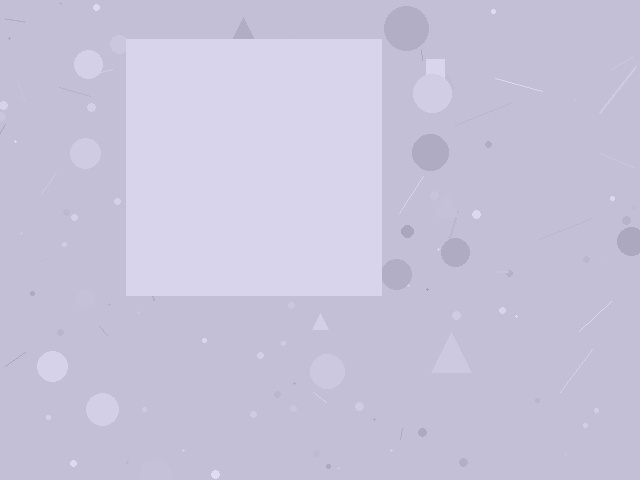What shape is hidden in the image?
A square is hidden in the image.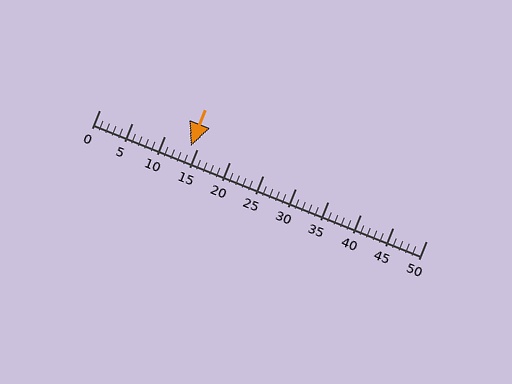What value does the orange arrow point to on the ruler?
The orange arrow points to approximately 14.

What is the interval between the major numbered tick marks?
The major tick marks are spaced 5 units apart.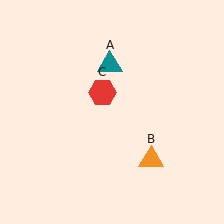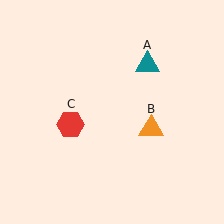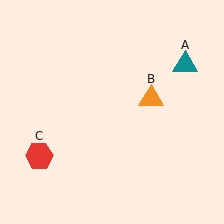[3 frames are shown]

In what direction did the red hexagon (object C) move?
The red hexagon (object C) moved down and to the left.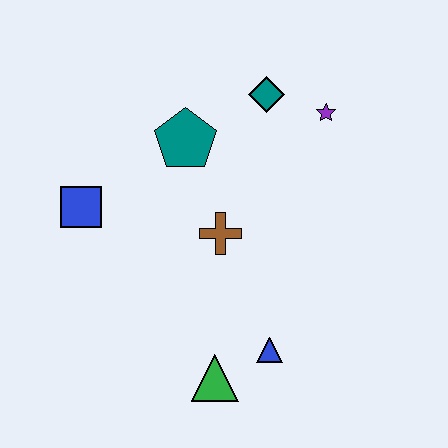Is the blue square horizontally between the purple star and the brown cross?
No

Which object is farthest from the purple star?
The green triangle is farthest from the purple star.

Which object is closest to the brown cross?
The teal pentagon is closest to the brown cross.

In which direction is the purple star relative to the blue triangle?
The purple star is above the blue triangle.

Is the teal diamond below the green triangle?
No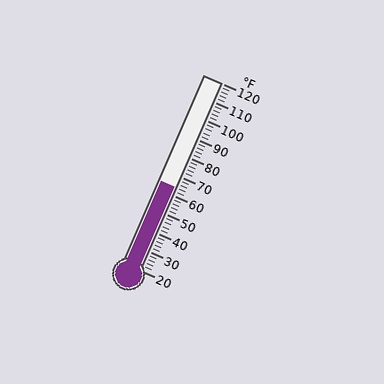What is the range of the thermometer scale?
The thermometer scale ranges from 20°F to 120°F.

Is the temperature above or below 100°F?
The temperature is below 100°F.